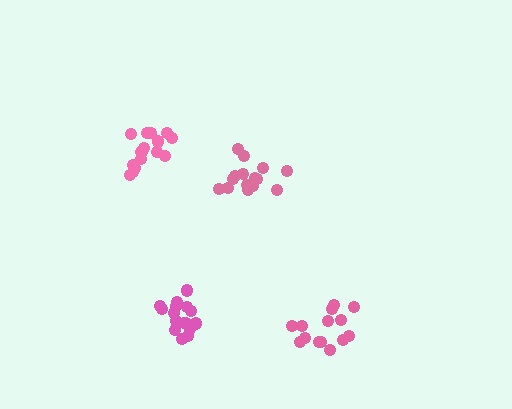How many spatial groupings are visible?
There are 4 spatial groupings.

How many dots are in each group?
Group 1: 17 dots, Group 2: 16 dots, Group 3: 16 dots, Group 4: 15 dots (64 total).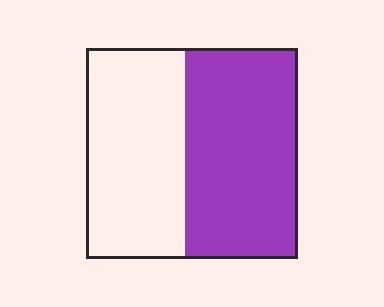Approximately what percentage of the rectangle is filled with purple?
Approximately 55%.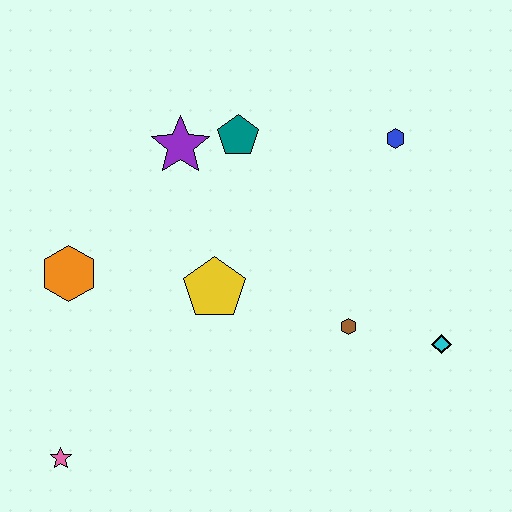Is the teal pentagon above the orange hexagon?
Yes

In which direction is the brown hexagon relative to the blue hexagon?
The brown hexagon is below the blue hexagon.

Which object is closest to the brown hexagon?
The cyan diamond is closest to the brown hexagon.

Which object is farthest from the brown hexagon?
The pink star is farthest from the brown hexagon.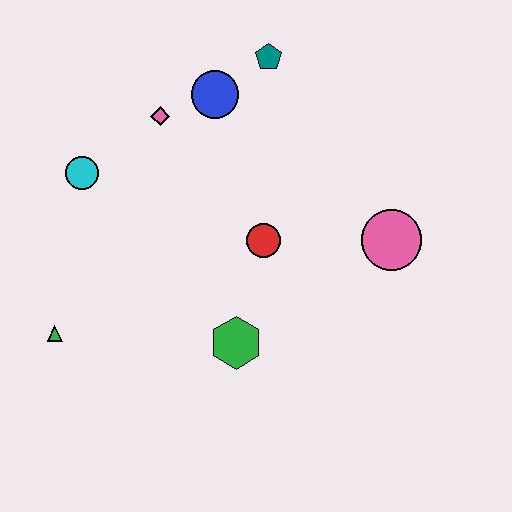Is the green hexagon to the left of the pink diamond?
No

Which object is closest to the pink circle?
The red circle is closest to the pink circle.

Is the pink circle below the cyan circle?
Yes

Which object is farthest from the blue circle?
The green triangle is farthest from the blue circle.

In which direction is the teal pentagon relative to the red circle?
The teal pentagon is above the red circle.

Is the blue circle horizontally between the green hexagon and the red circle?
No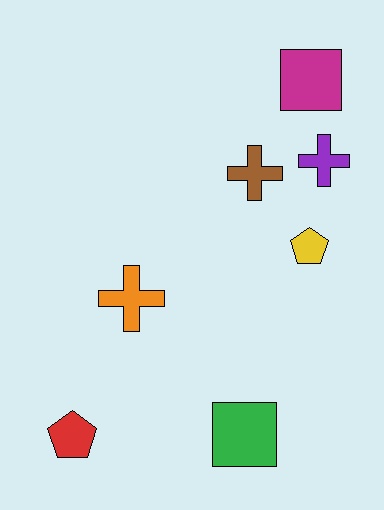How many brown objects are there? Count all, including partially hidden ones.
There is 1 brown object.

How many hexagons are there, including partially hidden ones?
There are no hexagons.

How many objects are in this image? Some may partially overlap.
There are 7 objects.